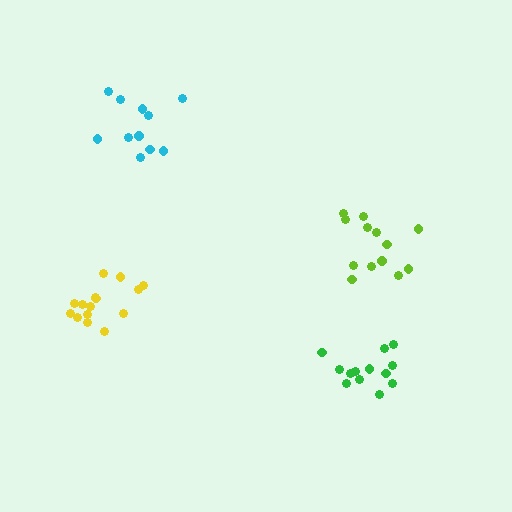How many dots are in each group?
Group 1: 13 dots, Group 2: 15 dots, Group 3: 13 dots, Group 4: 11 dots (52 total).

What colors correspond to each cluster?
The clusters are colored: lime, yellow, green, cyan.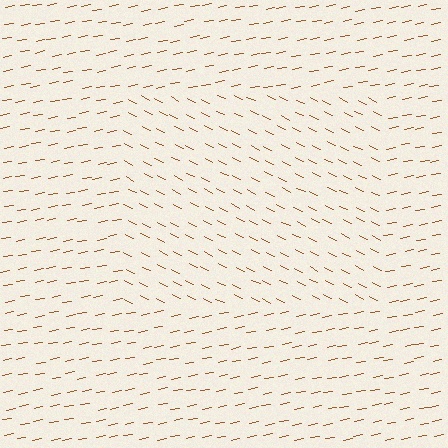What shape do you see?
I see a rectangle.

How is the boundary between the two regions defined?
The boundary is defined purely by a change in line orientation (approximately 37 degrees difference). All lines are the same color and thickness.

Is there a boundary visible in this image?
Yes, there is a texture boundary formed by a change in line orientation.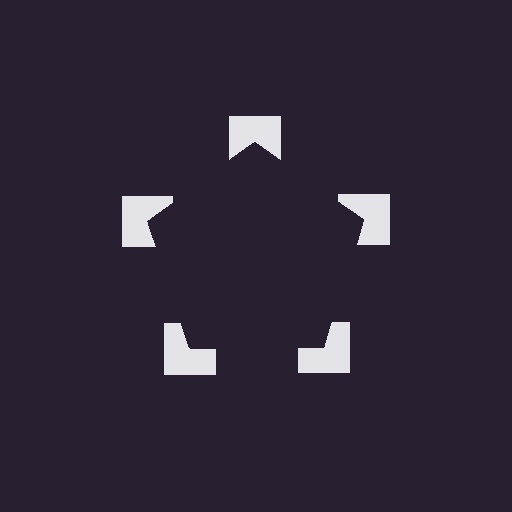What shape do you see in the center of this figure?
An illusory pentagon — its edges are inferred from the aligned wedge cuts in the notched squares, not physically drawn.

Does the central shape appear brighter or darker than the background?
It typically appears slightly darker than the background, even though no actual brightness change is drawn.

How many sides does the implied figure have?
5 sides.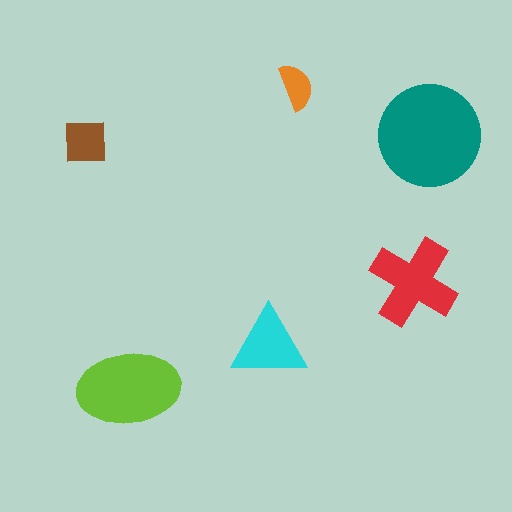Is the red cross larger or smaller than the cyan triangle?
Larger.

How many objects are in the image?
There are 6 objects in the image.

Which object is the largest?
The teal circle.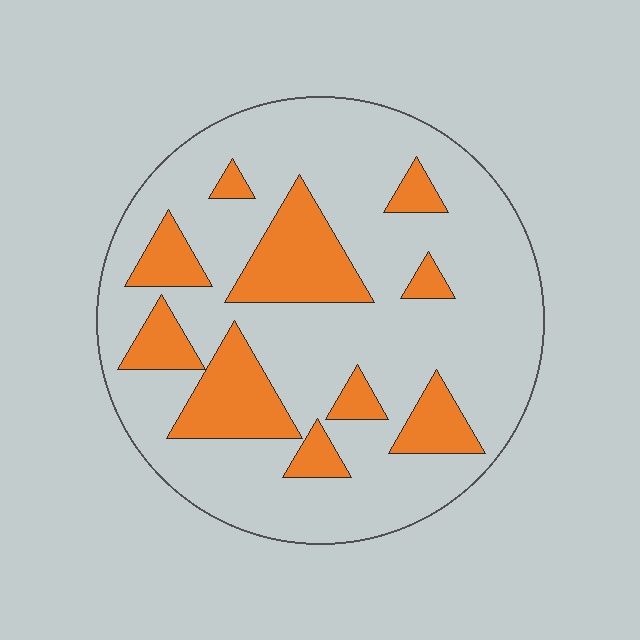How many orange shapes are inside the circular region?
10.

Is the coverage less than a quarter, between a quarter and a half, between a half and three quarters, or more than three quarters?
Less than a quarter.